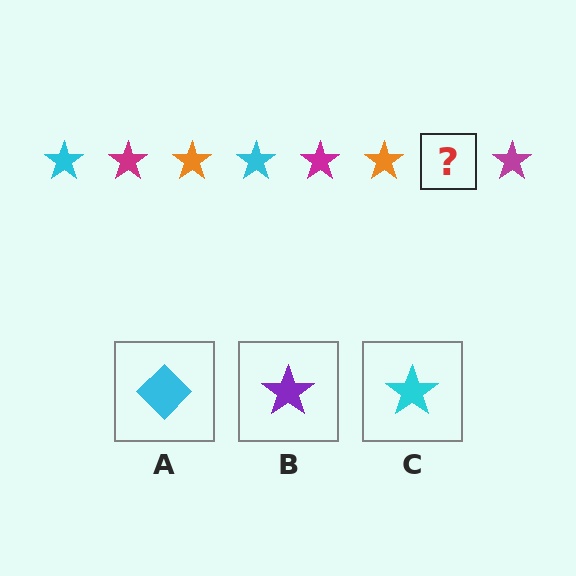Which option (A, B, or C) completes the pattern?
C.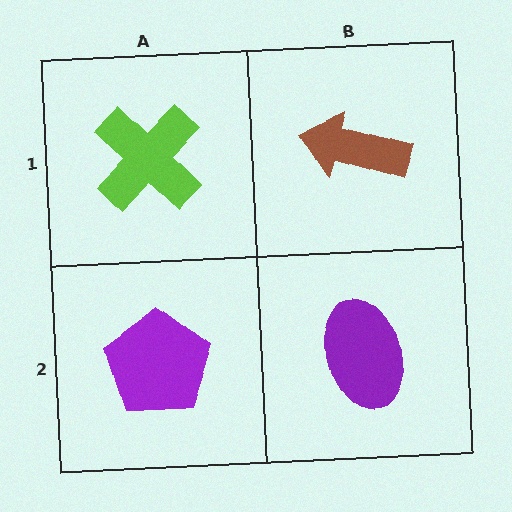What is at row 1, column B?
A brown arrow.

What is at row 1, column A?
A lime cross.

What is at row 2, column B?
A purple ellipse.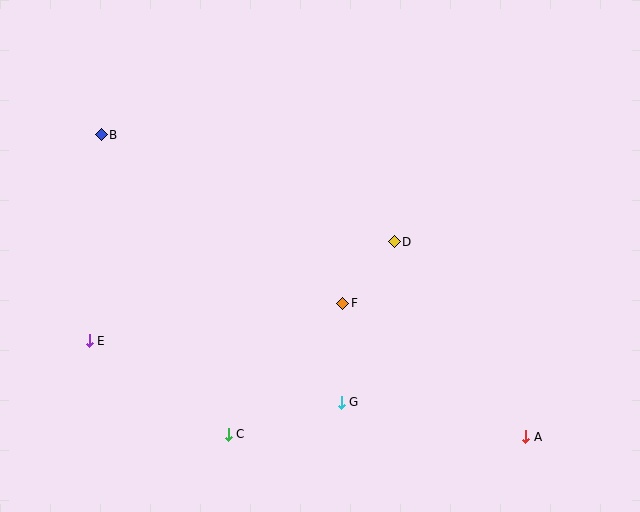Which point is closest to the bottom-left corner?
Point E is closest to the bottom-left corner.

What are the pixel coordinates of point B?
Point B is at (101, 135).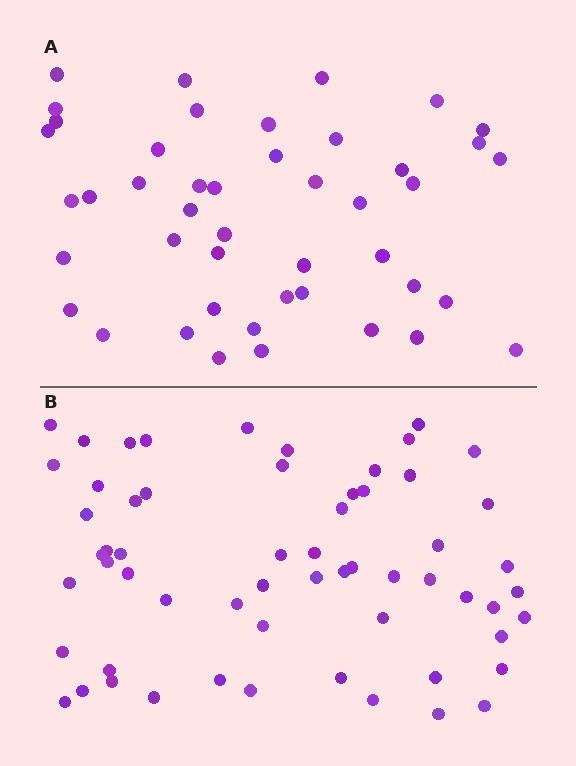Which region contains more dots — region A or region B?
Region B (the bottom region) has more dots.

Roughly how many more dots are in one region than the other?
Region B has approximately 15 more dots than region A.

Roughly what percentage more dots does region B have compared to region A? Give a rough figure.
About 35% more.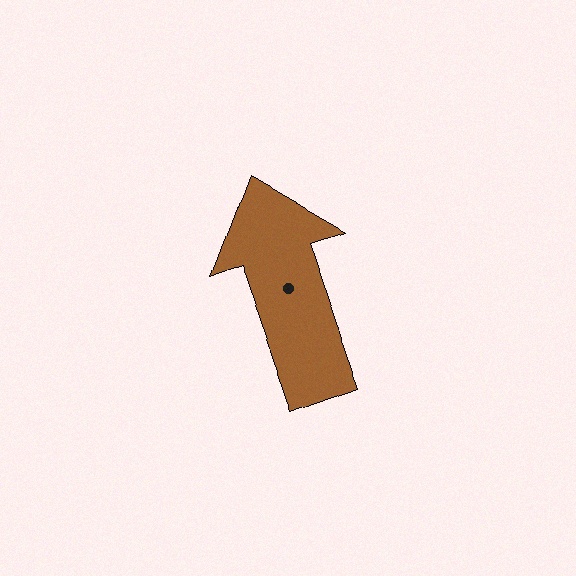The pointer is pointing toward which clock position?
Roughly 11 o'clock.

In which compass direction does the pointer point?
North.